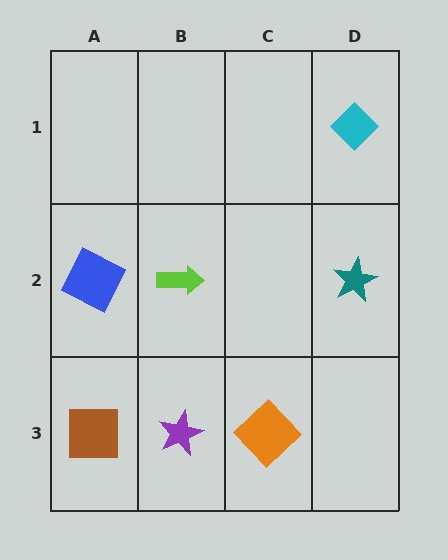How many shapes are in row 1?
1 shape.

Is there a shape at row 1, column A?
No, that cell is empty.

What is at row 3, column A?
A brown square.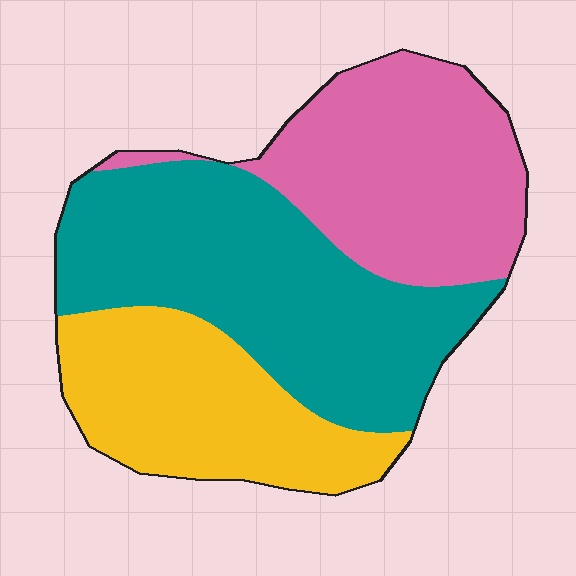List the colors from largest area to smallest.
From largest to smallest: teal, pink, yellow.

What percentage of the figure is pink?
Pink takes up between a quarter and a half of the figure.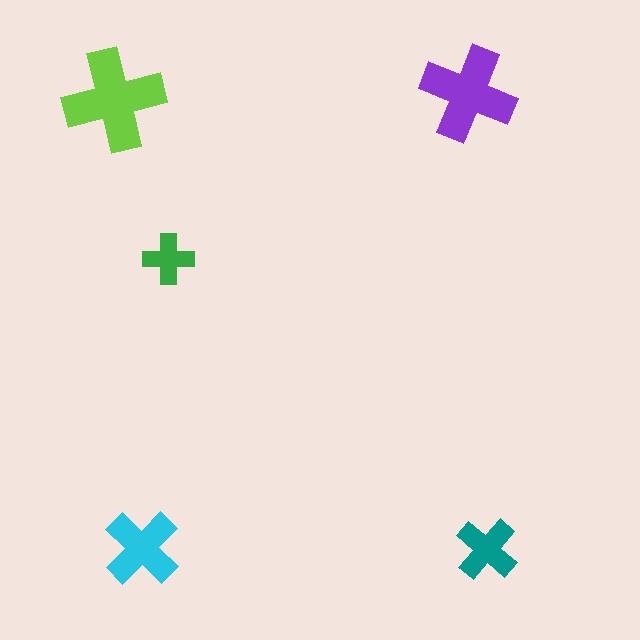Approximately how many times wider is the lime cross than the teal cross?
About 1.5 times wider.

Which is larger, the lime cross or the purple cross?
The lime one.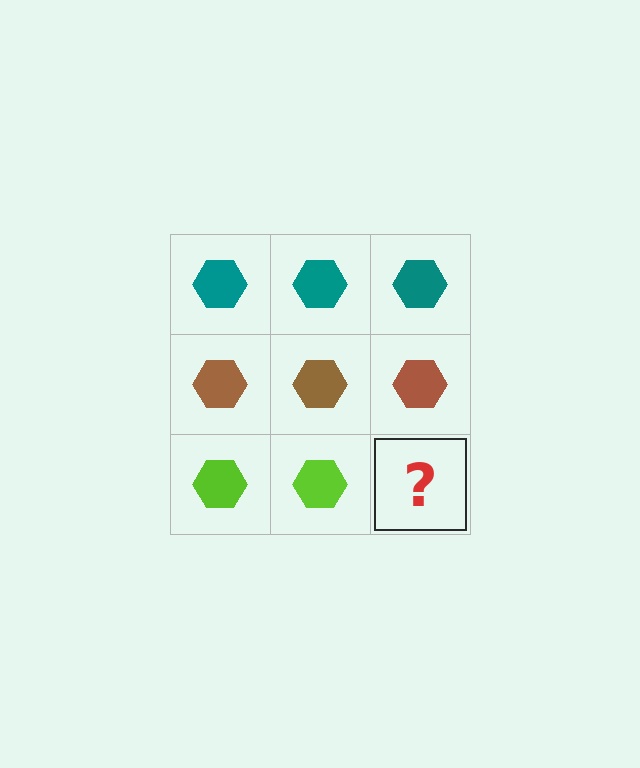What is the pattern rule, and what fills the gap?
The rule is that each row has a consistent color. The gap should be filled with a lime hexagon.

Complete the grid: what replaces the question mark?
The question mark should be replaced with a lime hexagon.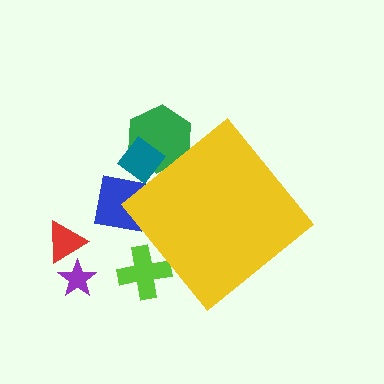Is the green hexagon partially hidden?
Yes, the green hexagon is partially hidden behind the yellow diamond.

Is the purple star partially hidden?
No, the purple star is fully visible.